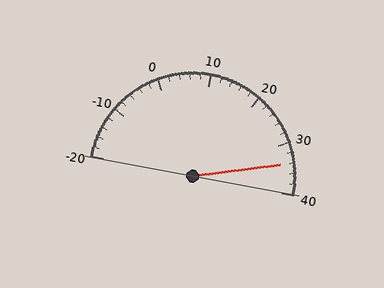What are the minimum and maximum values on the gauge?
The gauge ranges from -20 to 40.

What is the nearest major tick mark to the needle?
The nearest major tick mark is 30.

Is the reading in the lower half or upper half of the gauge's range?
The reading is in the upper half of the range (-20 to 40).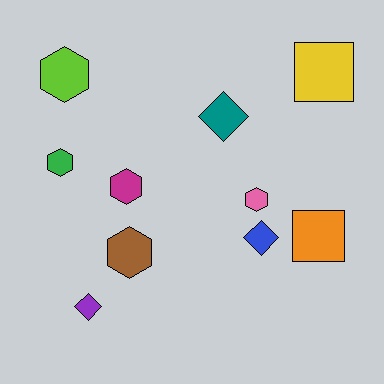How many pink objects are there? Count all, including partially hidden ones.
There is 1 pink object.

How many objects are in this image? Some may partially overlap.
There are 10 objects.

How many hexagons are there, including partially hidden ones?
There are 5 hexagons.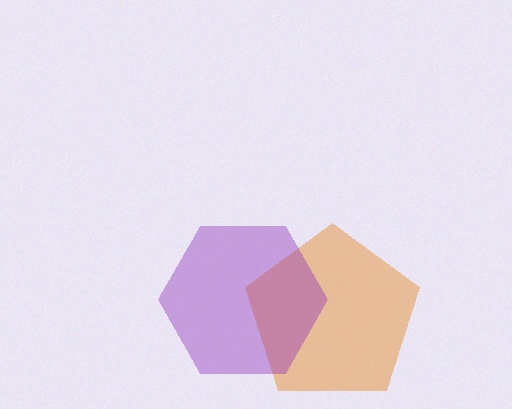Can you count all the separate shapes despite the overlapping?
Yes, there are 2 separate shapes.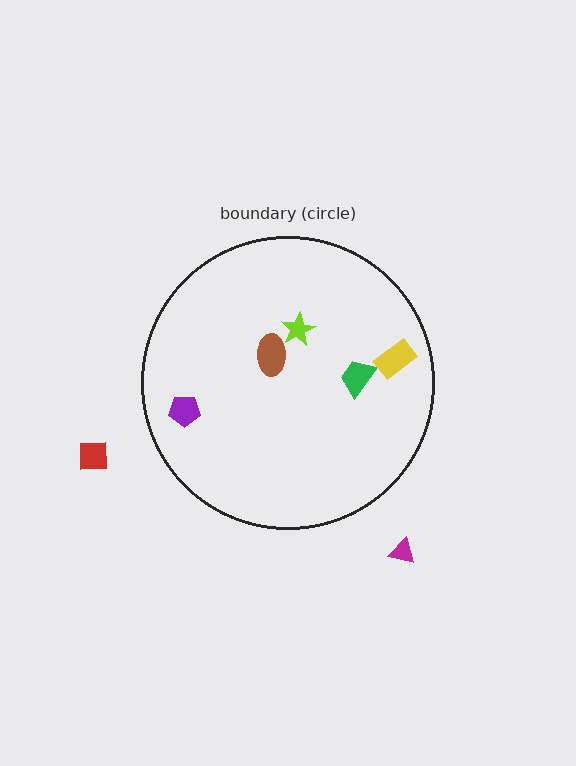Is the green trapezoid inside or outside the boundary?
Inside.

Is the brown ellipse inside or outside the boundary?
Inside.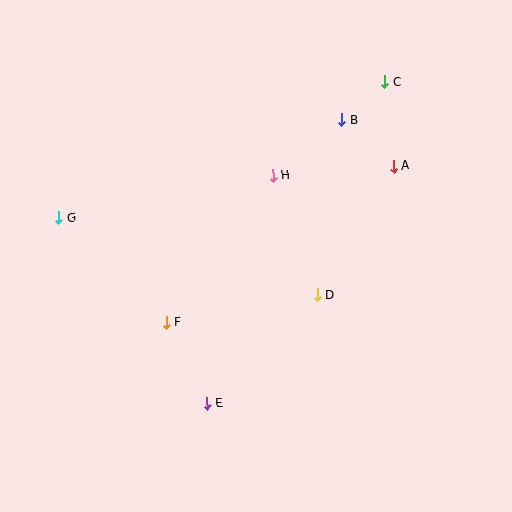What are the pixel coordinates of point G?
Point G is at (58, 218).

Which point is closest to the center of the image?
Point D at (317, 295) is closest to the center.